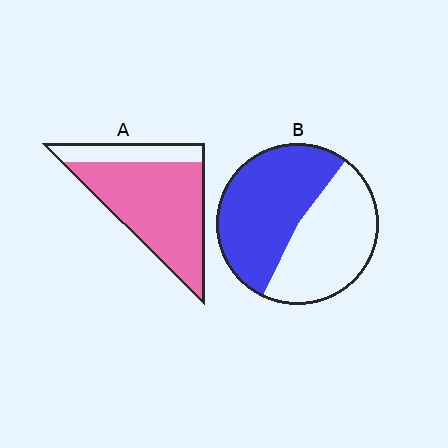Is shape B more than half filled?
Roughly half.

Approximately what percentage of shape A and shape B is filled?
A is approximately 80% and B is approximately 55%.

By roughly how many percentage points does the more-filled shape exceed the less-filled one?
By roughly 25 percentage points (A over B).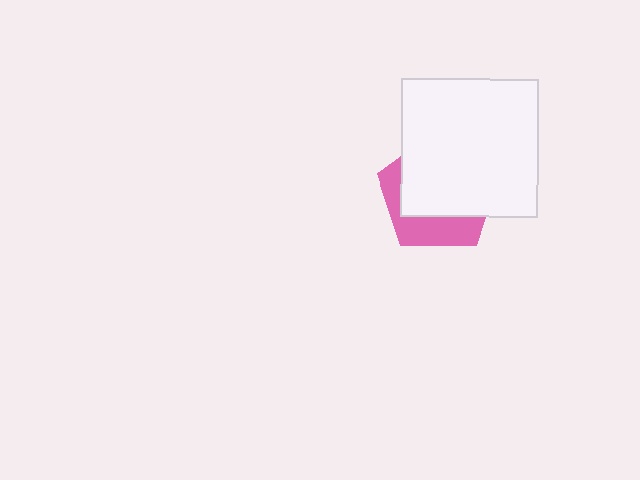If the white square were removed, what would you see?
You would see the complete pink pentagon.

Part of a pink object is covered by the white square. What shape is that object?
It is a pentagon.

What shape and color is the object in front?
The object in front is a white square.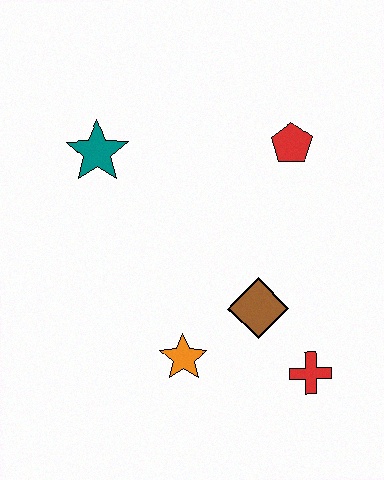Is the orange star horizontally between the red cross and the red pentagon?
No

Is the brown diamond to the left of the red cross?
Yes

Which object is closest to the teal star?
The red pentagon is closest to the teal star.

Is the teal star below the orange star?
No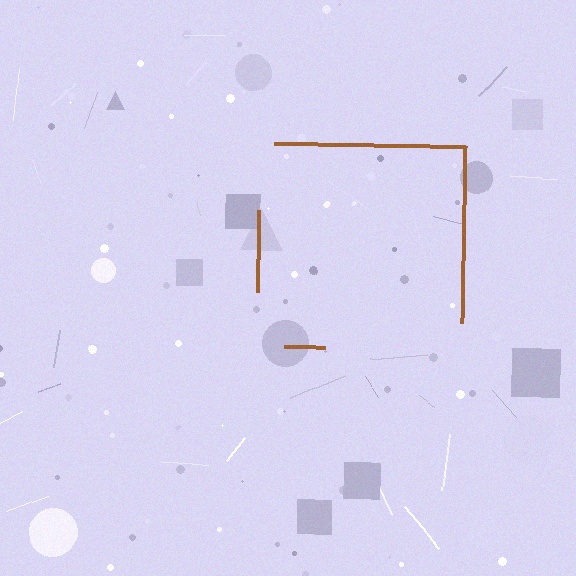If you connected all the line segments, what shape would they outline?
They would outline a square.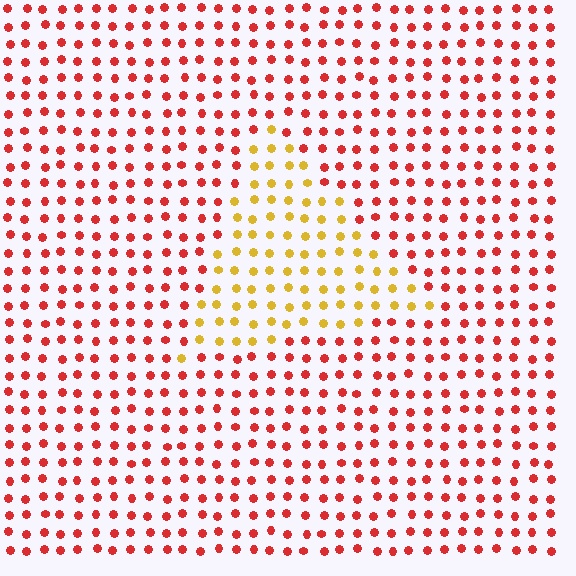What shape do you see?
I see a triangle.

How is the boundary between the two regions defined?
The boundary is defined purely by a slight shift in hue (about 49 degrees). Spacing, size, and orientation are identical on both sides.